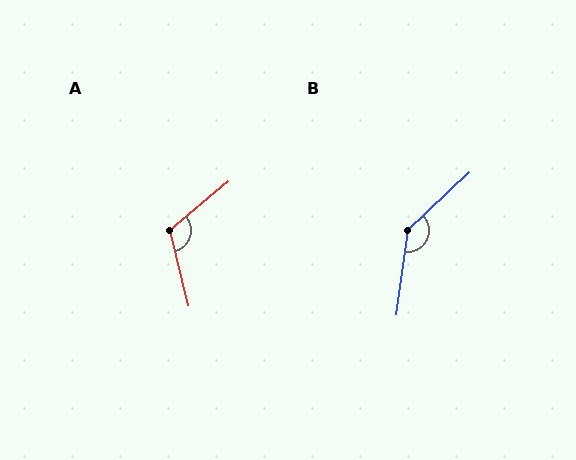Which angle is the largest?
B, at approximately 141 degrees.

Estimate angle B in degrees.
Approximately 141 degrees.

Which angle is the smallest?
A, at approximately 116 degrees.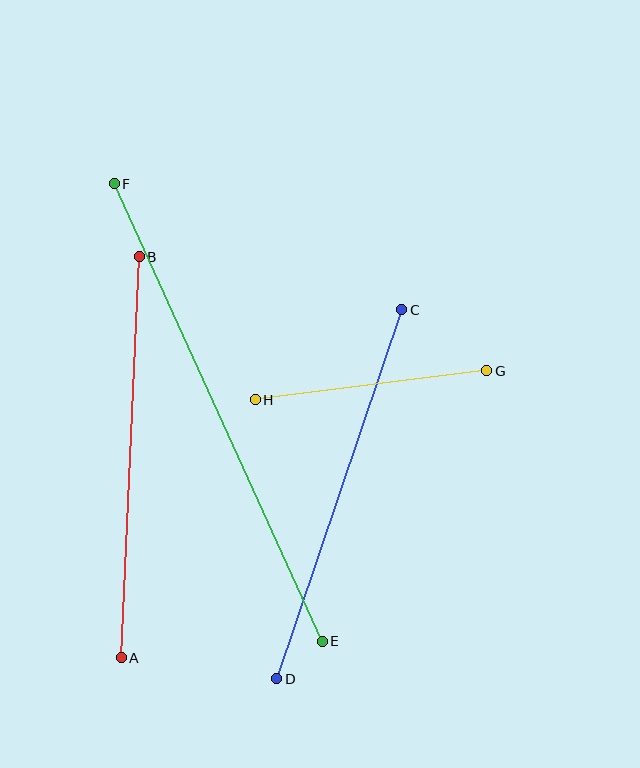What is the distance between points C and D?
The distance is approximately 390 pixels.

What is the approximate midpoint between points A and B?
The midpoint is at approximately (130, 457) pixels.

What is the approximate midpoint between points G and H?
The midpoint is at approximately (371, 385) pixels.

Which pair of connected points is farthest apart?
Points E and F are farthest apart.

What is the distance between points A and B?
The distance is approximately 401 pixels.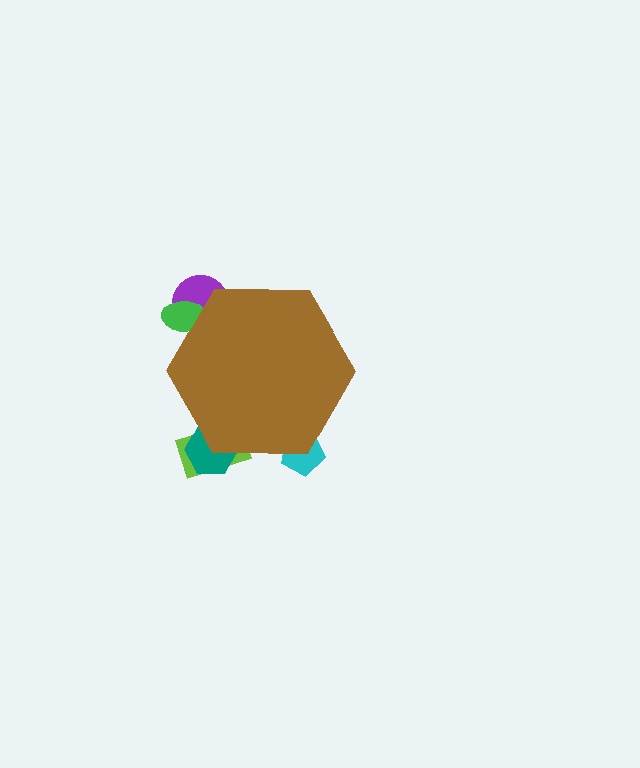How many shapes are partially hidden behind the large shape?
5 shapes are partially hidden.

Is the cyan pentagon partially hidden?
Yes, the cyan pentagon is partially hidden behind the brown hexagon.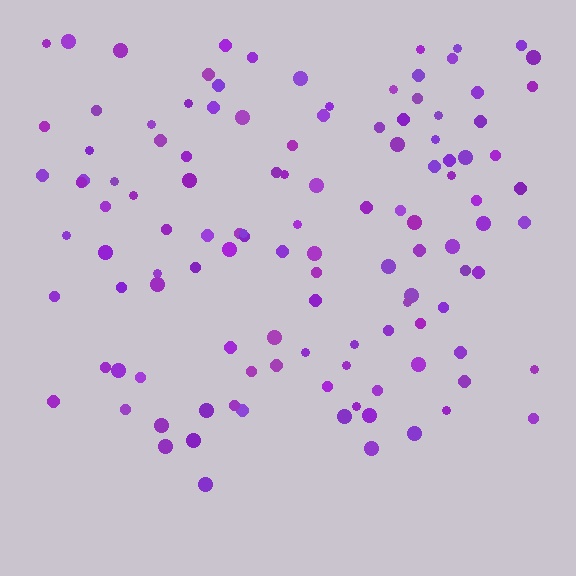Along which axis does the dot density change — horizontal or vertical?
Vertical.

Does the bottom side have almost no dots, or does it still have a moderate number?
Still a moderate number, just noticeably fewer than the top.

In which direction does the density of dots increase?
From bottom to top, with the top side densest.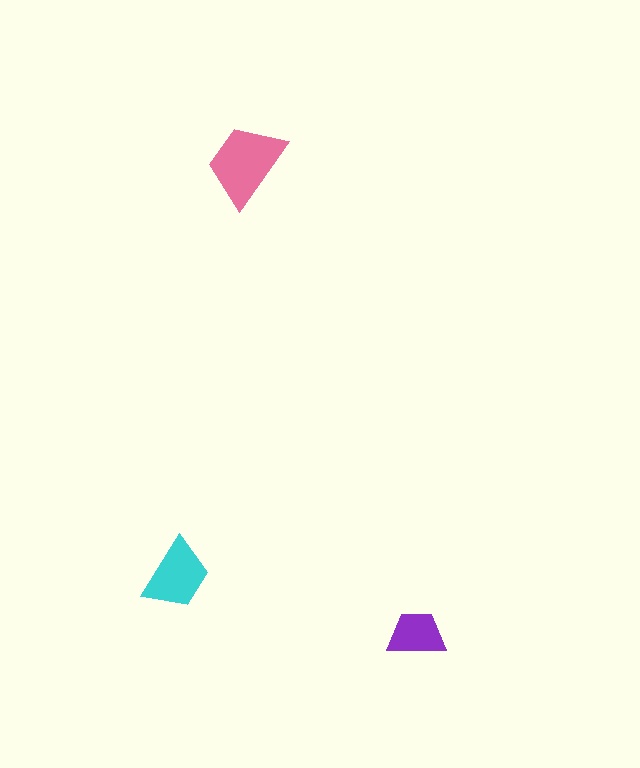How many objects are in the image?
There are 3 objects in the image.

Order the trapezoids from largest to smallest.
the pink one, the cyan one, the purple one.